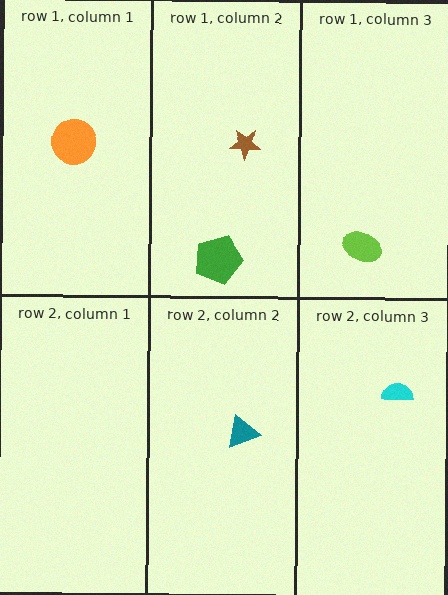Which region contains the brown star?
The row 1, column 2 region.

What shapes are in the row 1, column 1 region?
The orange circle.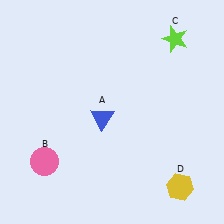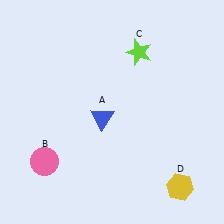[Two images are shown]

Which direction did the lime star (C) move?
The lime star (C) moved left.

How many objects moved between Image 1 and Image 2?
1 object moved between the two images.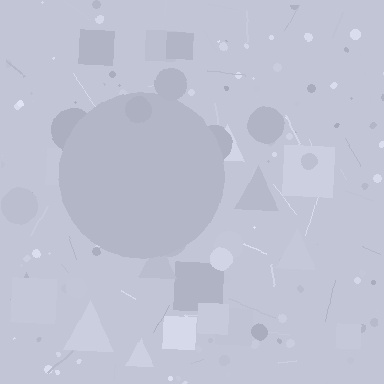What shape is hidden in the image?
A circle is hidden in the image.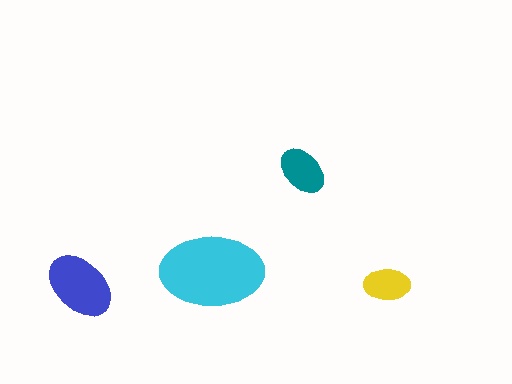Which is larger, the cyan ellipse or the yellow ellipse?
The cyan one.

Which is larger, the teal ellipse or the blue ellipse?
The blue one.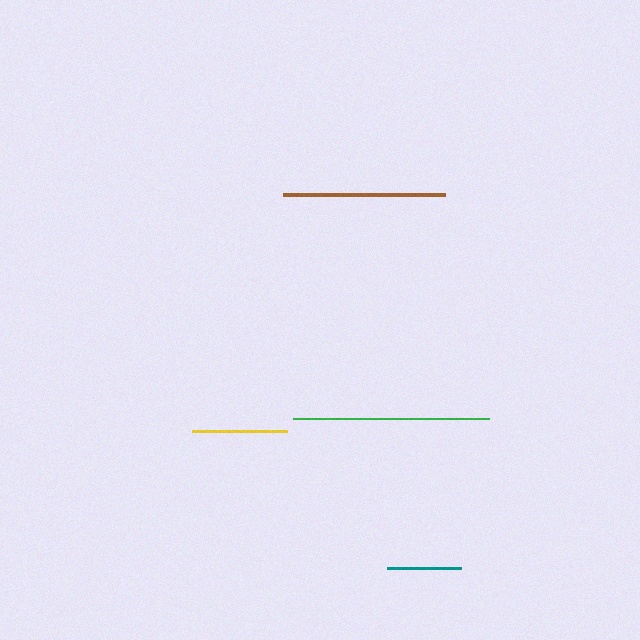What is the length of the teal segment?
The teal segment is approximately 74 pixels long.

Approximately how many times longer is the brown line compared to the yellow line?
The brown line is approximately 1.7 times the length of the yellow line.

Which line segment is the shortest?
The teal line is the shortest at approximately 74 pixels.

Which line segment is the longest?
The green line is the longest at approximately 196 pixels.